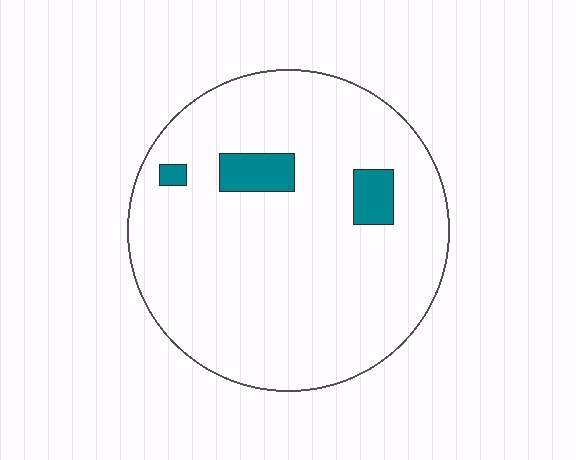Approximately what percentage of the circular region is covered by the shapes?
Approximately 5%.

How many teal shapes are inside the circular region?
3.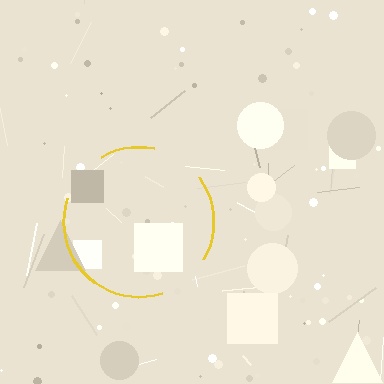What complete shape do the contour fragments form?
The contour fragments form a circle.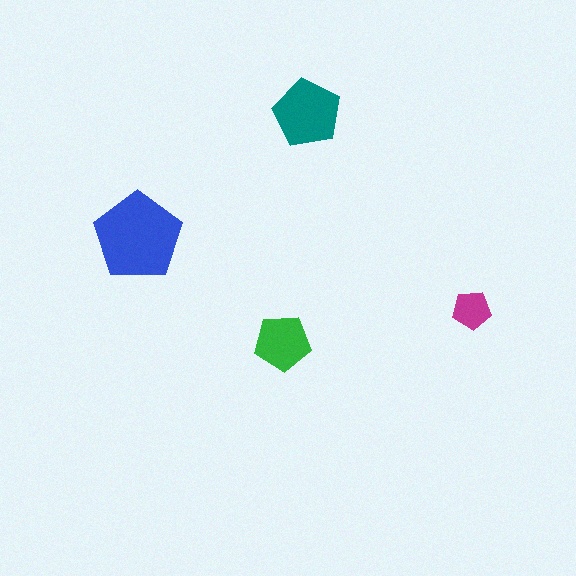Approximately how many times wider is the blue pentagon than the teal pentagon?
About 1.5 times wider.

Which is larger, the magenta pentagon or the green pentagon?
The green one.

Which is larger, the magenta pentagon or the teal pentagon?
The teal one.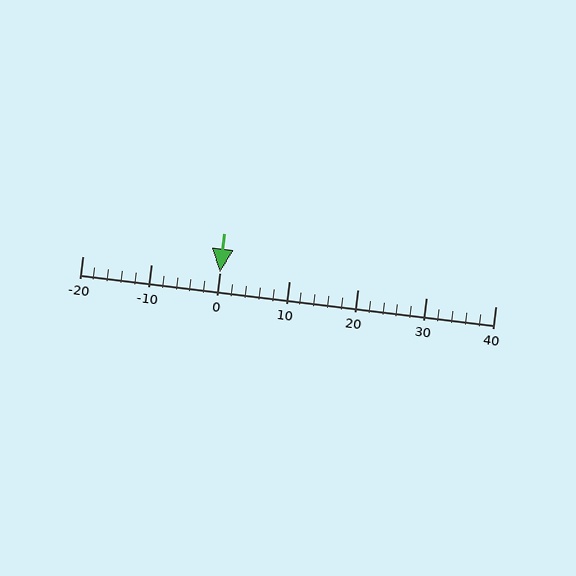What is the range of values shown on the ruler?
The ruler shows values from -20 to 40.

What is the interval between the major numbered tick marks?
The major tick marks are spaced 10 units apart.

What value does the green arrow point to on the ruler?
The green arrow points to approximately 0.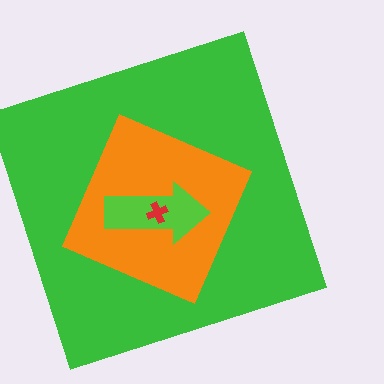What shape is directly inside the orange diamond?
The lime arrow.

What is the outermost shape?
The green square.